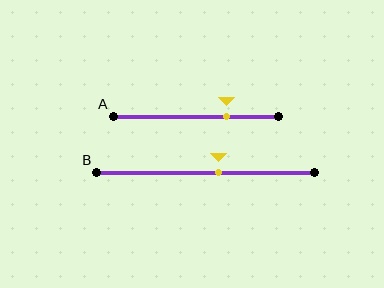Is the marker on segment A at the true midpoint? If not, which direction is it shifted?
No, the marker on segment A is shifted to the right by about 19% of the segment length.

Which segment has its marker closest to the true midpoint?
Segment B has its marker closest to the true midpoint.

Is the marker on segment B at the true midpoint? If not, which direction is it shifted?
No, the marker on segment B is shifted to the right by about 6% of the segment length.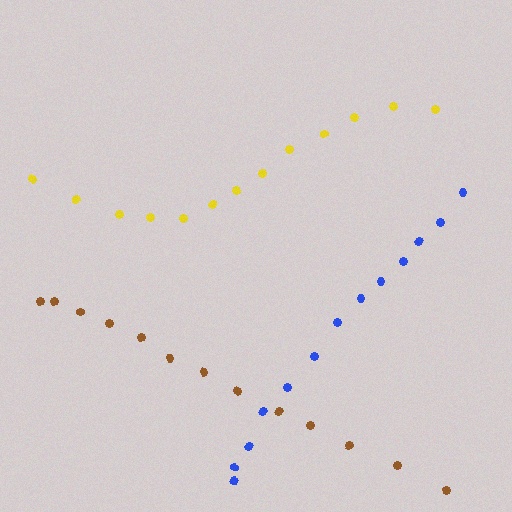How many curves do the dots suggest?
There are 3 distinct paths.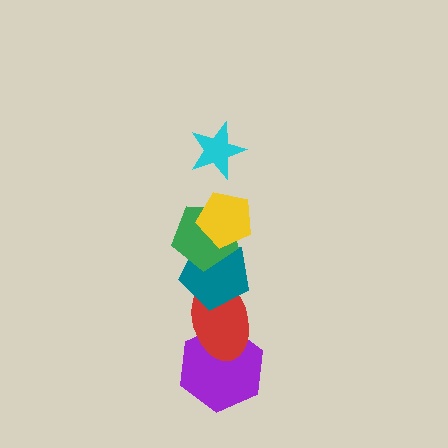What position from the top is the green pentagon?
The green pentagon is 3rd from the top.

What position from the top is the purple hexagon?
The purple hexagon is 6th from the top.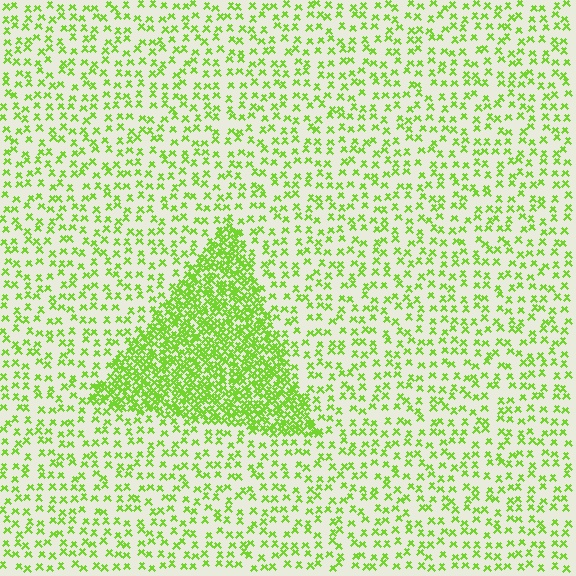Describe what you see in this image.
The image contains small lime elements arranged at two different densities. A triangle-shaped region is visible where the elements are more densely packed than the surrounding area.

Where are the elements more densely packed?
The elements are more densely packed inside the triangle boundary.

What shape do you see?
I see a triangle.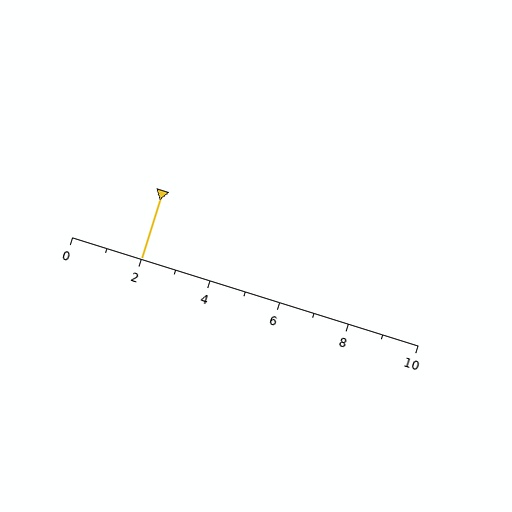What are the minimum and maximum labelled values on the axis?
The axis runs from 0 to 10.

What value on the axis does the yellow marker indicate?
The marker indicates approximately 2.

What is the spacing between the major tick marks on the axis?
The major ticks are spaced 2 apart.